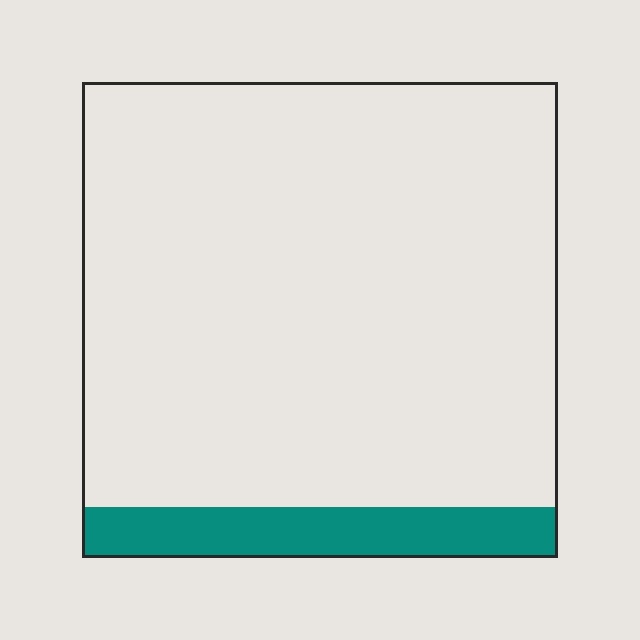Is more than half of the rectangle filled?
No.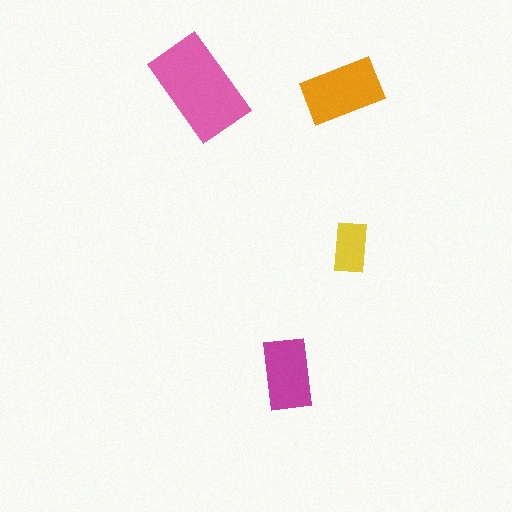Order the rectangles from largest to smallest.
the pink one, the orange one, the magenta one, the yellow one.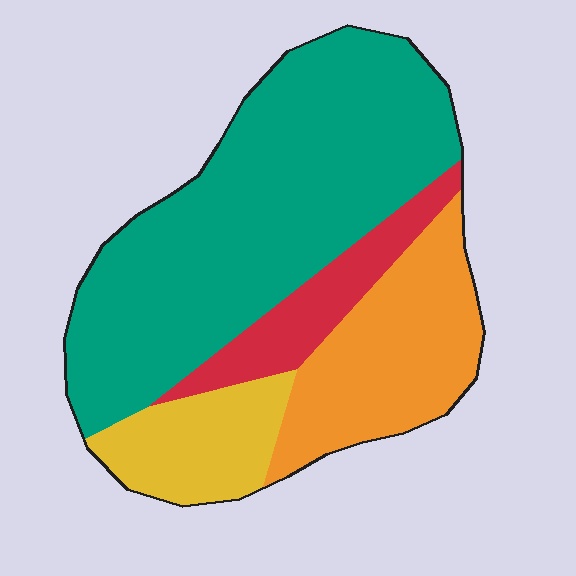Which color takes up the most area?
Teal, at roughly 55%.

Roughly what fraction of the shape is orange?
Orange covers about 20% of the shape.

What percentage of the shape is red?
Red takes up about one tenth (1/10) of the shape.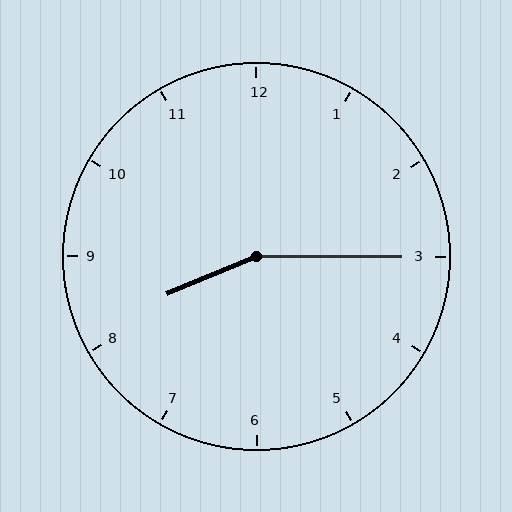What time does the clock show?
8:15.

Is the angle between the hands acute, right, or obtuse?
It is obtuse.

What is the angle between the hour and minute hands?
Approximately 158 degrees.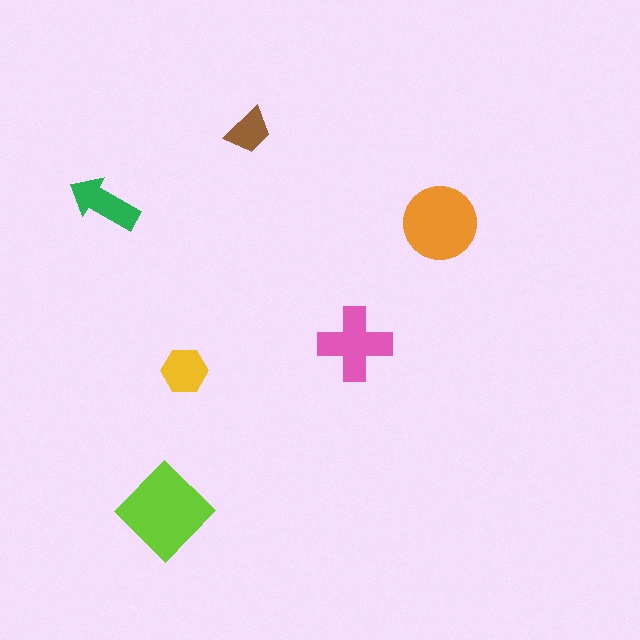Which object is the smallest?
The brown trapezoid.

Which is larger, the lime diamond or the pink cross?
The lime diamond.